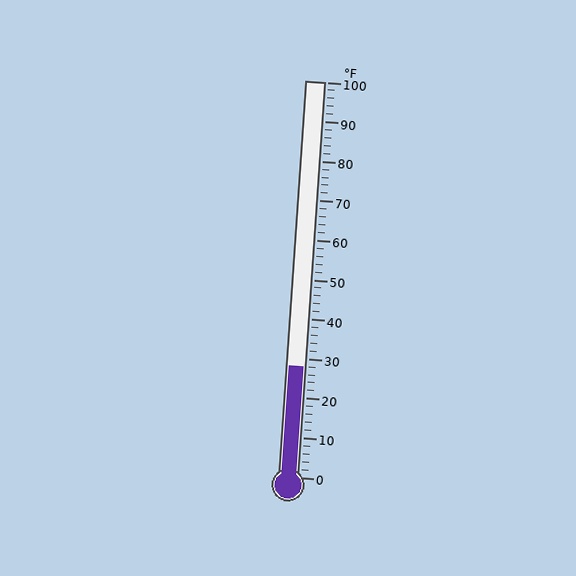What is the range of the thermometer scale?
The thermometer scale ranges from 0°F to 100°F.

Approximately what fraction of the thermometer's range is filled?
The thermometer is filled to approximately 30% of its range.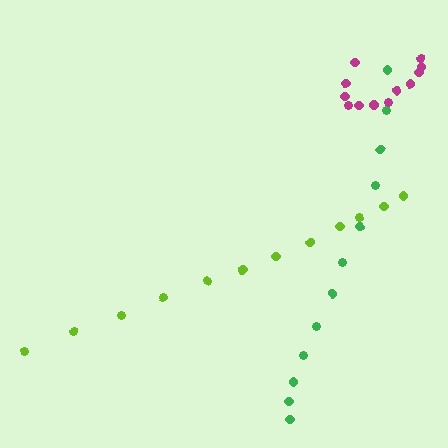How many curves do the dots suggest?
There are 3 distinct paths.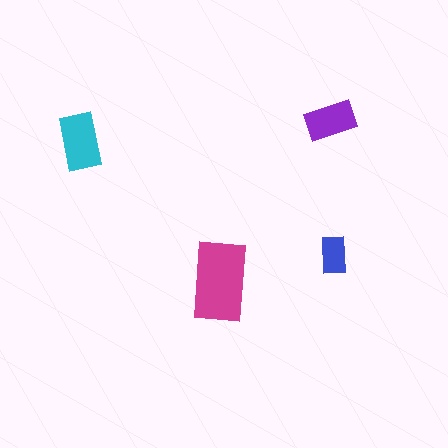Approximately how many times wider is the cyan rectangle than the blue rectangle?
About 1.5 times wider.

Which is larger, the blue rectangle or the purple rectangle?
The purple one.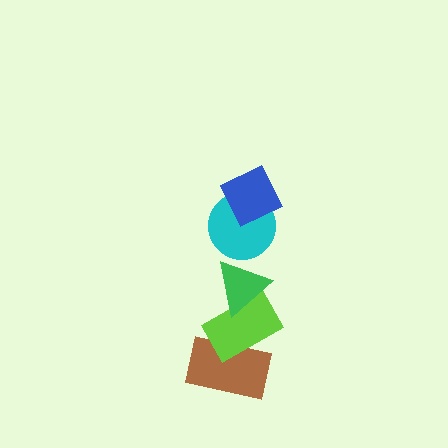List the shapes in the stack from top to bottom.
From top to bottom: the blue diamond, the cyan circle, the green triangle, the lime rectangle, the brown rectangle.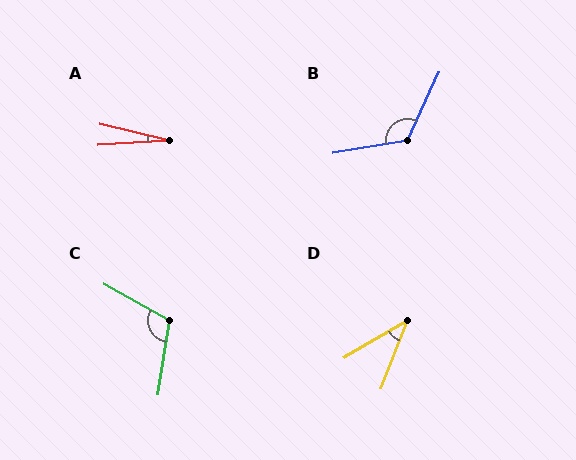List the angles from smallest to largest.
A (16°), D (38°), C (111°), B (125°).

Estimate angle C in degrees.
Approximately 111 degrees.